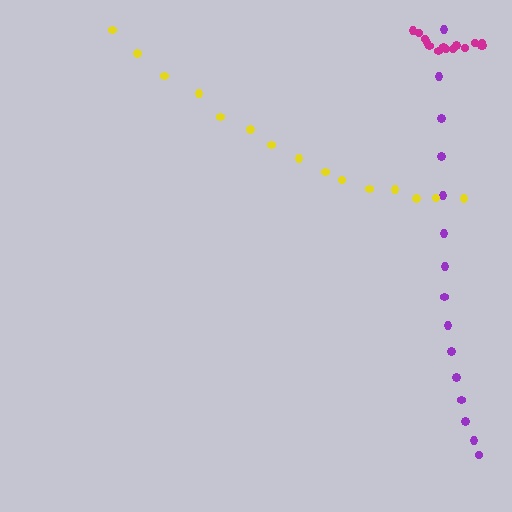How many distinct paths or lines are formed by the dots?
There are 3 distinct paths.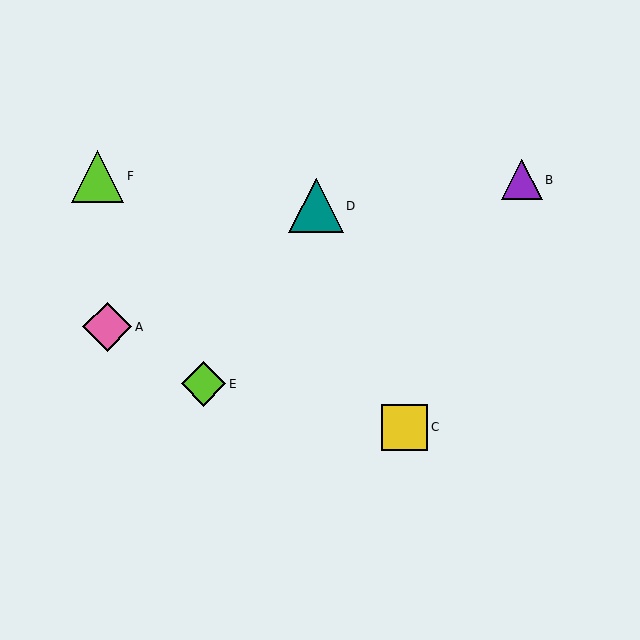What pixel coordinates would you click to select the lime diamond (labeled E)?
Click at (203, 384) to select the lime diamond E.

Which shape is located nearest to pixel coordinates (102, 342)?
The pink diamond (labeled A) at (107, 327) is nearest to that location.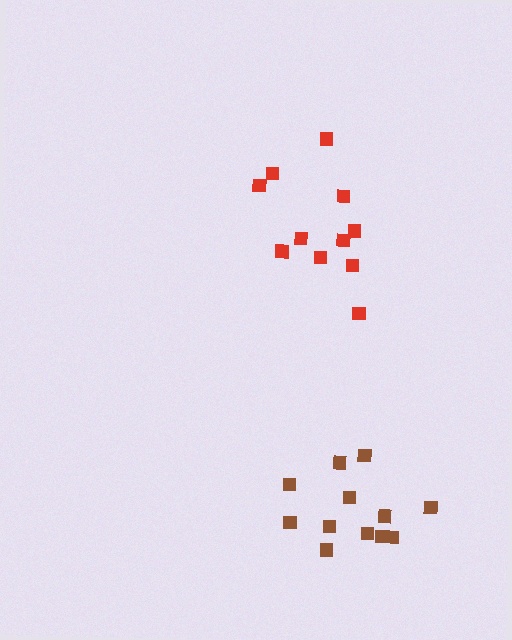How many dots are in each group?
Group 1: 11 dots, Group 2: 12 dots (23 total).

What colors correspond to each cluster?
The clusters are colored: red, brown.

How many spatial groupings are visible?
There are 2 spatial groupings.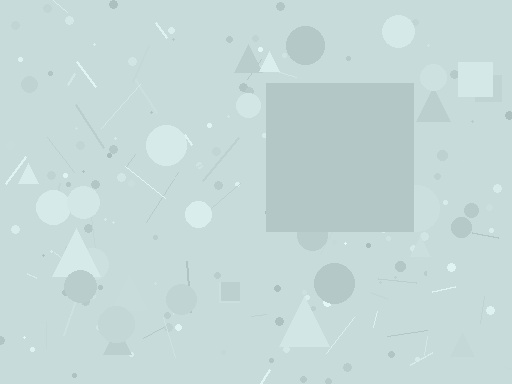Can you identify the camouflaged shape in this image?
The camouflaged shape is a square.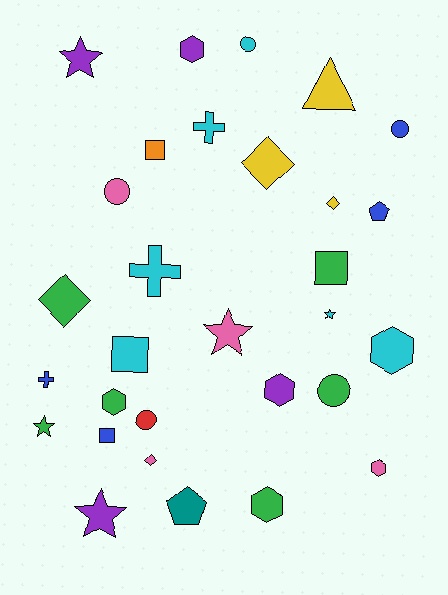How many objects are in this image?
There are 30 objects.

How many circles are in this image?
There are 5 circles.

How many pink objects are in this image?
There are 4 pink objects.